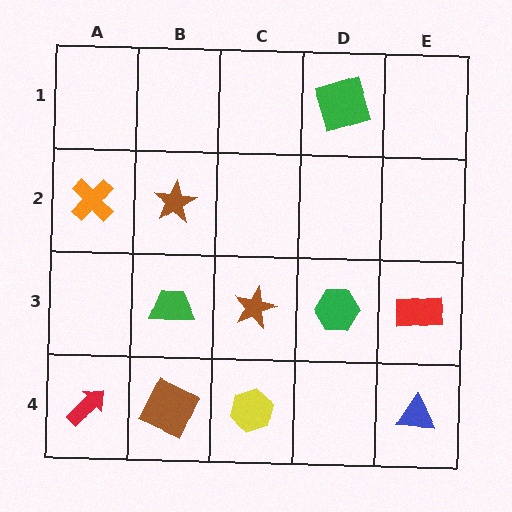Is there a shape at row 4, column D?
No, that cell is empty.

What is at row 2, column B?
A brown star.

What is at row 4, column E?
A blue triangle.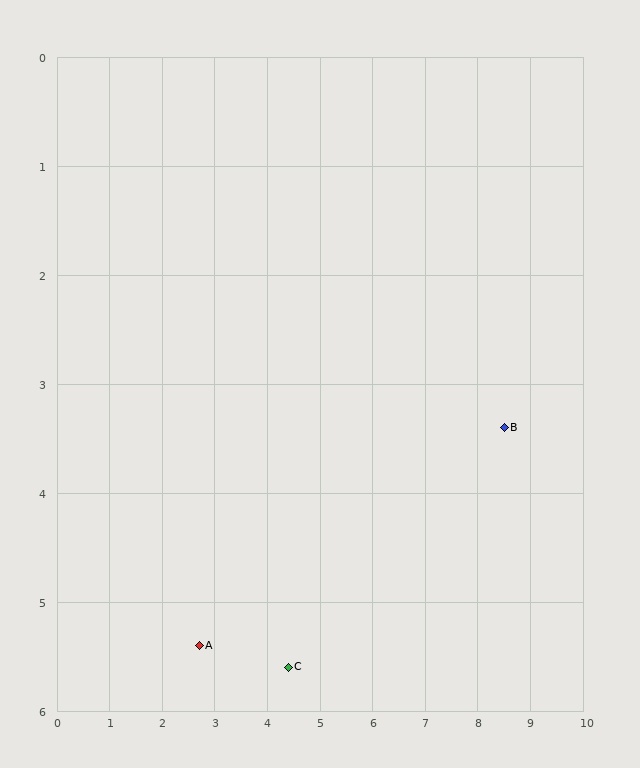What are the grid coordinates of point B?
Point B is at approximately (8.5, 3.4).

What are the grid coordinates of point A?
Point A is at approximately (2.7, 5.4).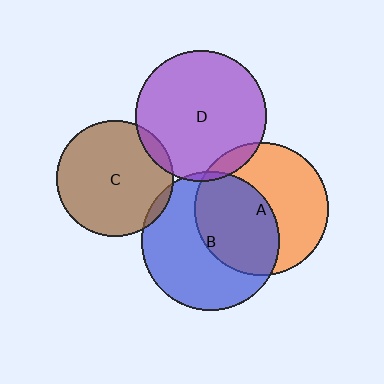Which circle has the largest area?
Circle B (blue).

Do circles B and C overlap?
Yes.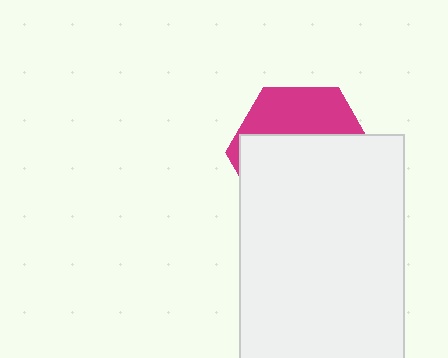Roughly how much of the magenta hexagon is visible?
A small part of it is visible (roughly 34%).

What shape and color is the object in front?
The object in front is a white rectangle.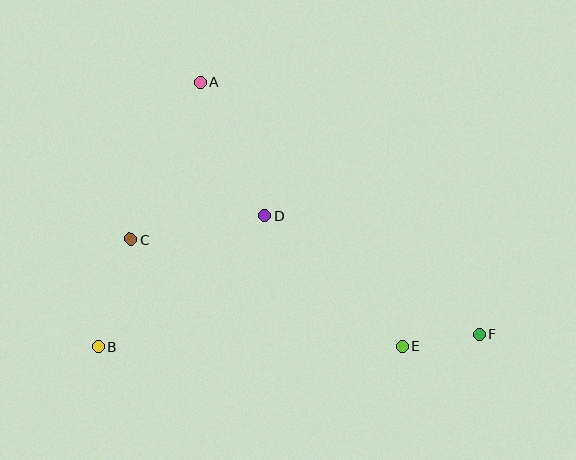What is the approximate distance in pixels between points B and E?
The distance between B and E is approximately 304 pixels.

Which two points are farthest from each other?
Points B and F are farthest from each other.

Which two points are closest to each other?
Points E and F are closest to each other.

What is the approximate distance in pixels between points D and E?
The distance between D and E is approximately 190 pixels.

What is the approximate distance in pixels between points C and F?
The distance between C and F is approximately 361 pixels.